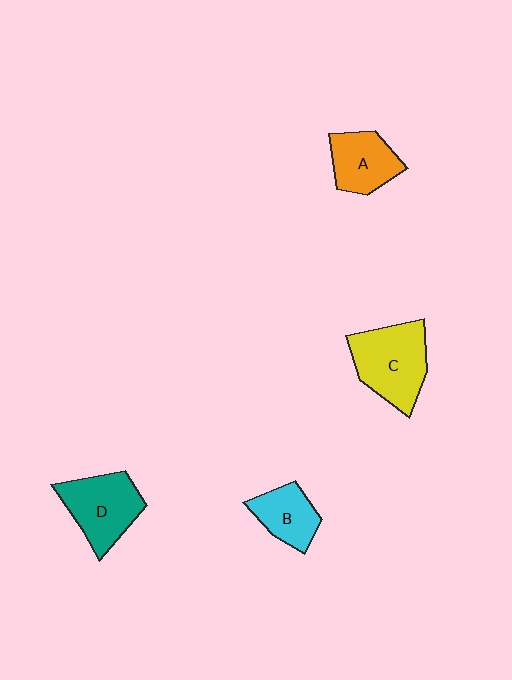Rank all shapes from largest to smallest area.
From largest to smallest: C (yellow), D (teal), A (orange), B (cyan).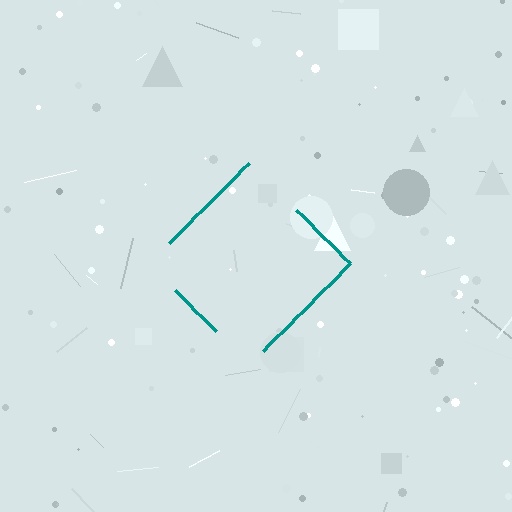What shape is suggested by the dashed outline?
The dashed outline suggests a diamond.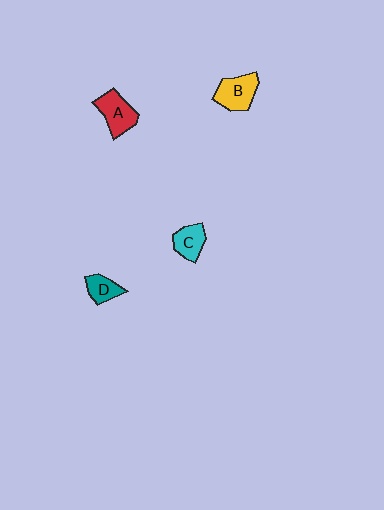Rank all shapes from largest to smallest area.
From largest to smallest: B (yellow), A (red), C (cyan), D (teal).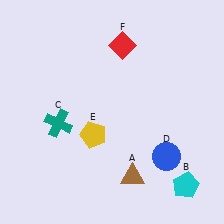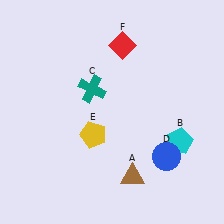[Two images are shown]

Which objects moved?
The objects that moved are: the cyan pentagon (B), the teal cross (C).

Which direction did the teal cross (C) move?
The teal cross (C) moved up.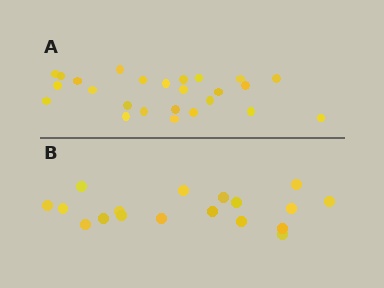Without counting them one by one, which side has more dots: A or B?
Region A (the top region) has more dots.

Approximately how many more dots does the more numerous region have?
Region A has roughly 8 or so more dots than region B.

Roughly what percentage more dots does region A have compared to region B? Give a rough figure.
About 40% more.